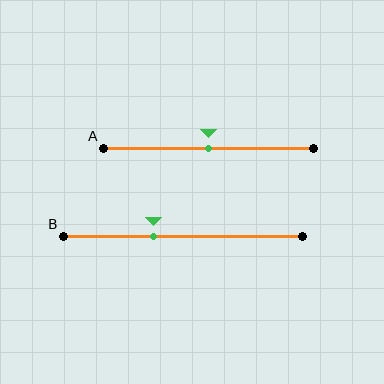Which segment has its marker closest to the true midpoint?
Segment A has its marker closest to the true midpoint.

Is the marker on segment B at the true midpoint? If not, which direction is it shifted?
No, the marker on segment B is shifted to the left by about 12% of the segment length.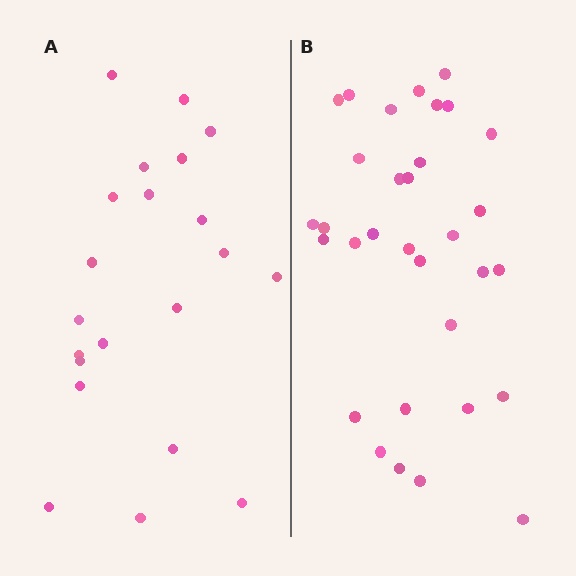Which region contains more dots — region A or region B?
Region B (the right region) has more dots.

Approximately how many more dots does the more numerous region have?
Region B has roughly 12 or so more dots than region A.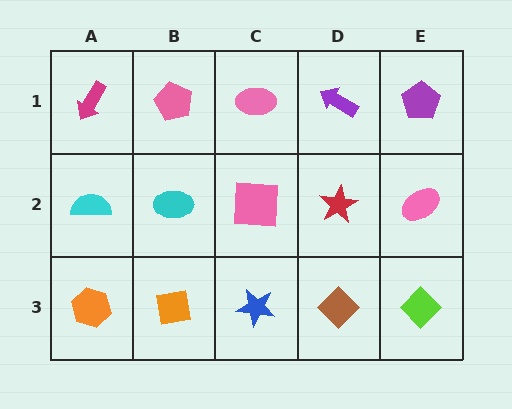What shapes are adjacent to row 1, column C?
A pink square (row 2, column C), a pink pentagon (row 1, column B), a purple arrow (row 1, column D).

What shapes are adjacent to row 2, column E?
A purple pentagon (row 1, column E), a lime diamond (row 3, column E), a red star (row 2, column D).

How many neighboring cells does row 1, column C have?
3.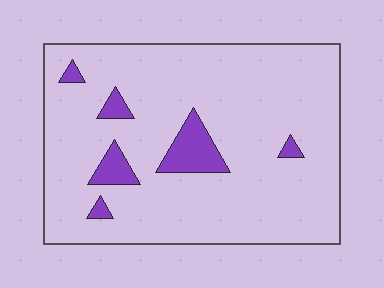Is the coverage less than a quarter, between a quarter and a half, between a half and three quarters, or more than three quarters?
Less than a quarter.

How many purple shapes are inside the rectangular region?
6.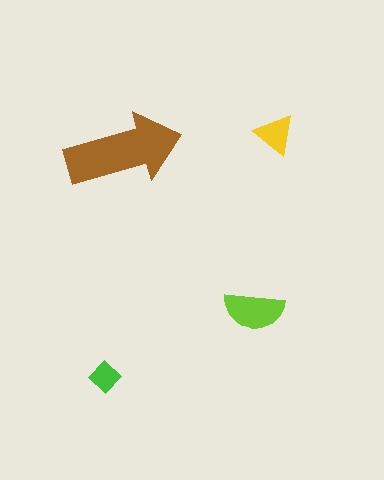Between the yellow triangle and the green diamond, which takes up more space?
The yellow triangle.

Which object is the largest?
The brown arrow.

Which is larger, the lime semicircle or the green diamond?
The lime semicircle.